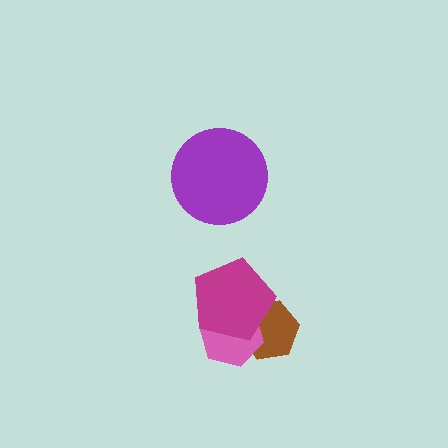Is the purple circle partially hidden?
No, no other shape covers it.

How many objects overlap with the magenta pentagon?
2 objects overlap with the magenta pentagon.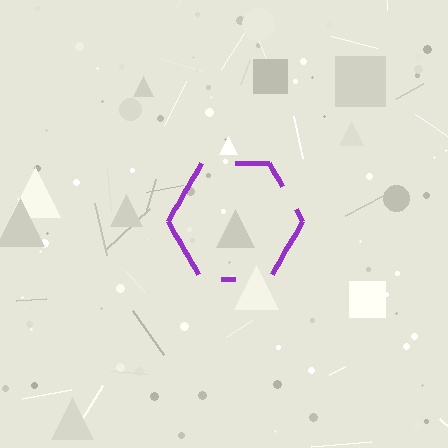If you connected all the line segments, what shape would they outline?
They would outline a hexagon.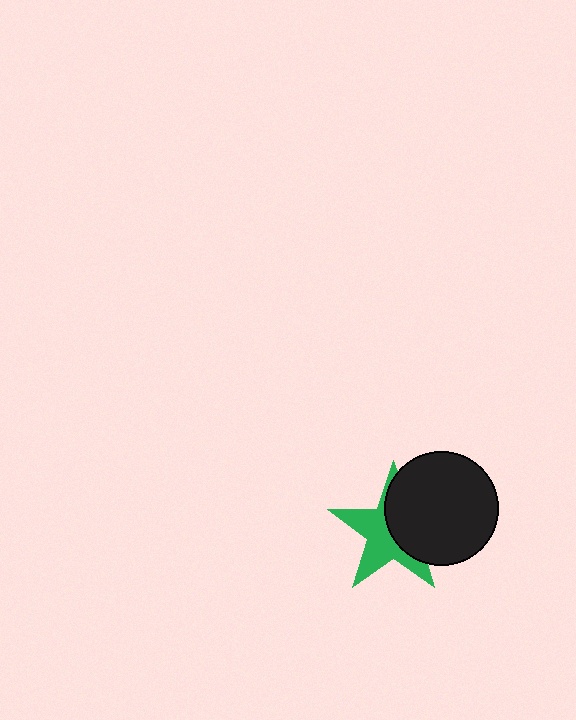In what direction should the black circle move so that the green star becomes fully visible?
The black circle should move right. That is the shortest direction to clear the overlap and leave the green star fully visible.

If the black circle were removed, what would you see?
You would see the complete green star.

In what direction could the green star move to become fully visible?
The green star could move left. That would shift it out from behind the black circle entirely.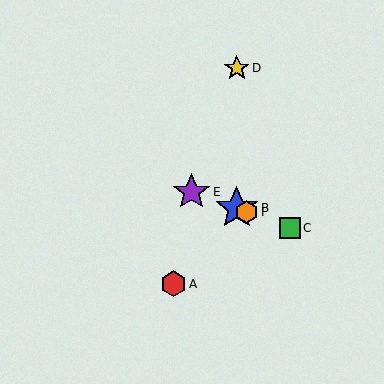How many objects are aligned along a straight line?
4 objects (B, C, E, F) are aligned along a straight line.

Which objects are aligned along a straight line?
Objects B, C, E, F are aligned along a straight line.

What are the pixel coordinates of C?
Object C is at (290, 228).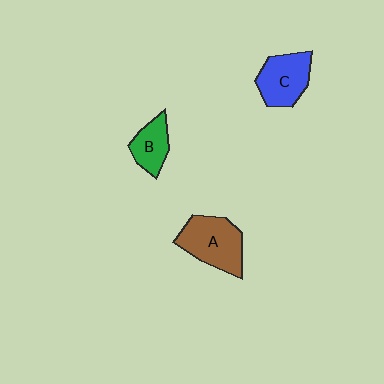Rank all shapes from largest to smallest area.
From largest to smallest: A (brown), C (blue), B (green).